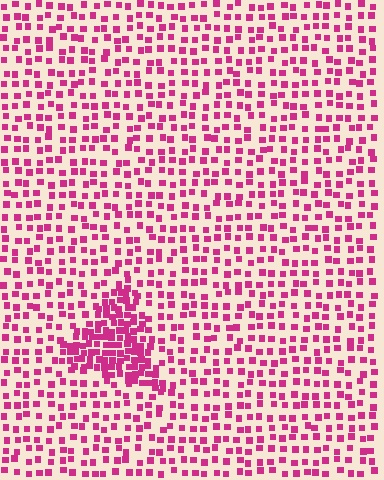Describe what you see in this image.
The image contains small magenta elements arranged at two different densities. A triangle-shaped region is visible where the elements are more densely packed than the surrounding area.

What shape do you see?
I see a triangle.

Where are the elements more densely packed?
The elements are more densely packed inside the triangle boundary.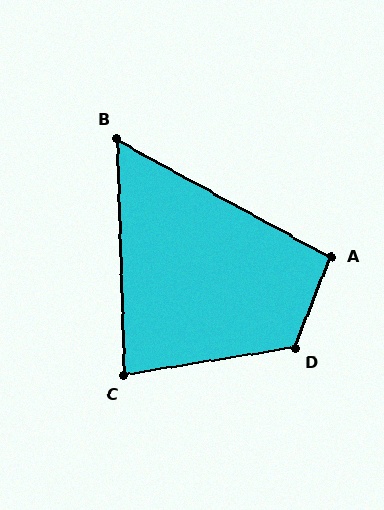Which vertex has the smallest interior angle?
B, at approximately 60 degrees.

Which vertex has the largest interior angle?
D, at approximately 120 degrees.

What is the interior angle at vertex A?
Approximately 97 degrees (obtuse).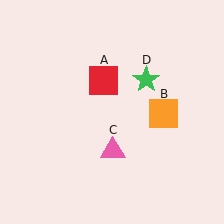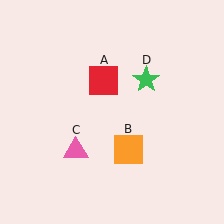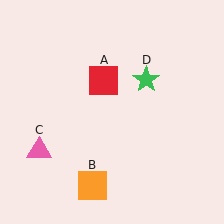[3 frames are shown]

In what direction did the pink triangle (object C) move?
The pink triangle (object C) moved left.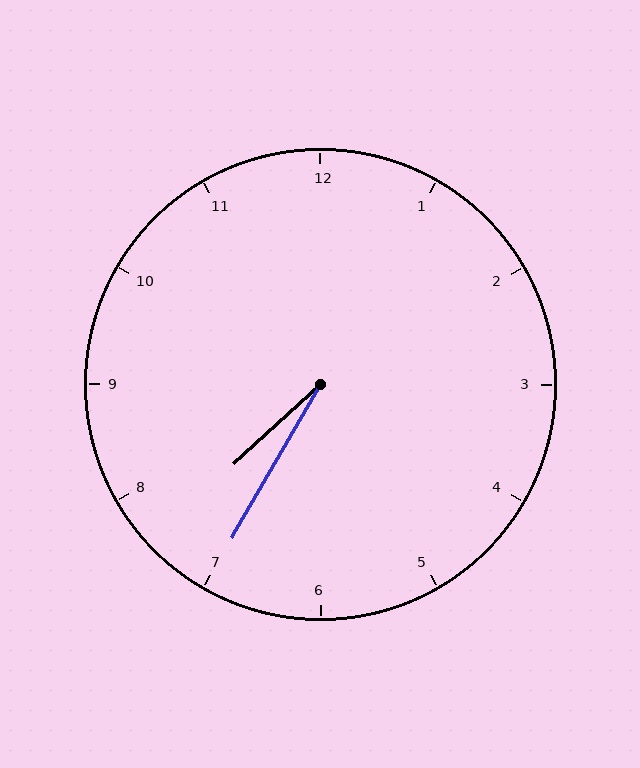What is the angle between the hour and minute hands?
Approximately 18 degrees.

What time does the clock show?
7:35.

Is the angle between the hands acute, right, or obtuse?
It is acute.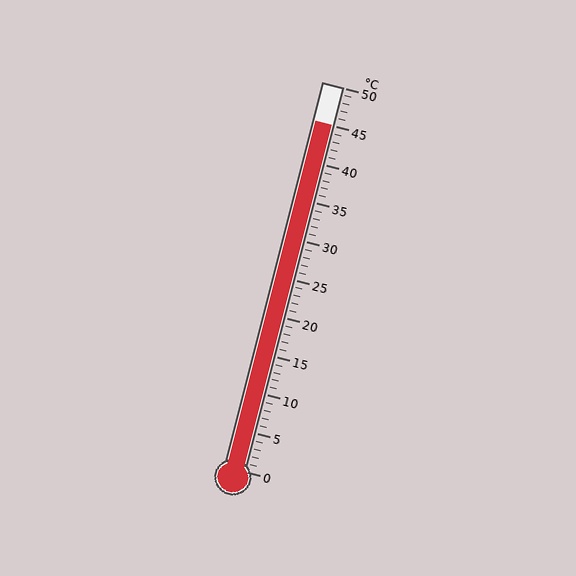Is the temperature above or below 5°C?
The temperature is above 5°C.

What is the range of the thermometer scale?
The thermometer scale ranges from 0°C to 50°C.